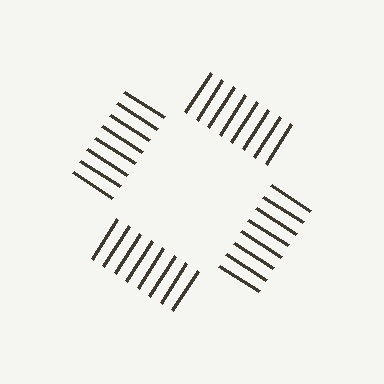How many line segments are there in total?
32 — 8 along each of the 4 edges.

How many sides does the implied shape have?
4 sides — the line-ends trace a square.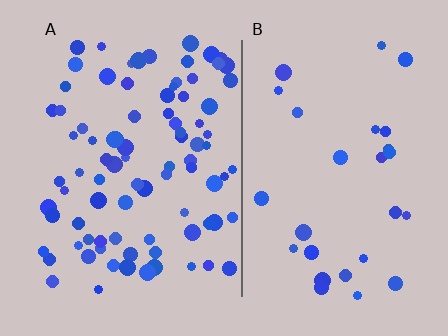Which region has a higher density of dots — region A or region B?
A (the left).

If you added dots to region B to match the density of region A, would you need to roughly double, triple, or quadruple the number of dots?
Approximately triple.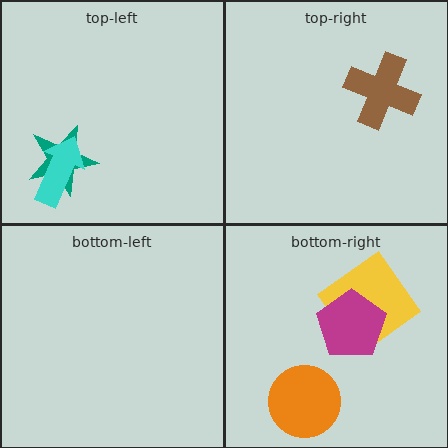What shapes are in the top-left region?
The teal star, the cyan arrow.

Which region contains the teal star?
The top-left region.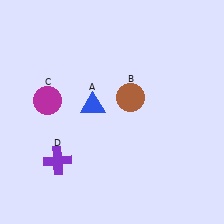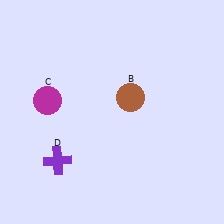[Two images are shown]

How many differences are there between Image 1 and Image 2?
There is 1 difference between the two images.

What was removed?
The blue triangle (A) was removed in Image 2.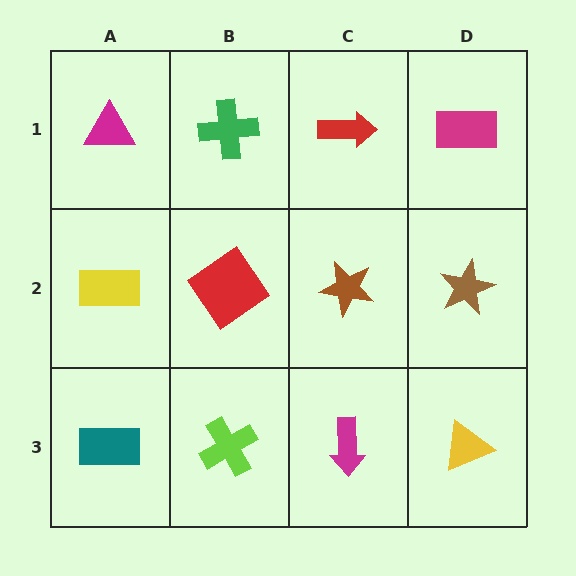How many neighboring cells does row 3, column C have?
3.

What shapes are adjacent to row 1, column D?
A brown star (row 2, column D), a red arrow (row 1, column C).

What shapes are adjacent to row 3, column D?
A brown star (row 2, column D), a magenta arrow (row 3, column C).